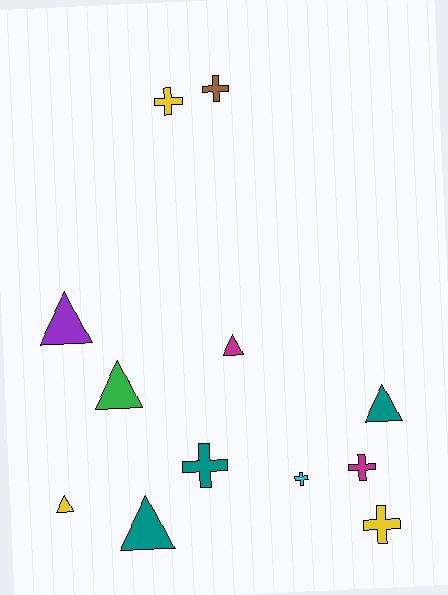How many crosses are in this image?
There are 6 crosses.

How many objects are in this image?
There are 12 objects.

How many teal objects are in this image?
There are 3 teal objects.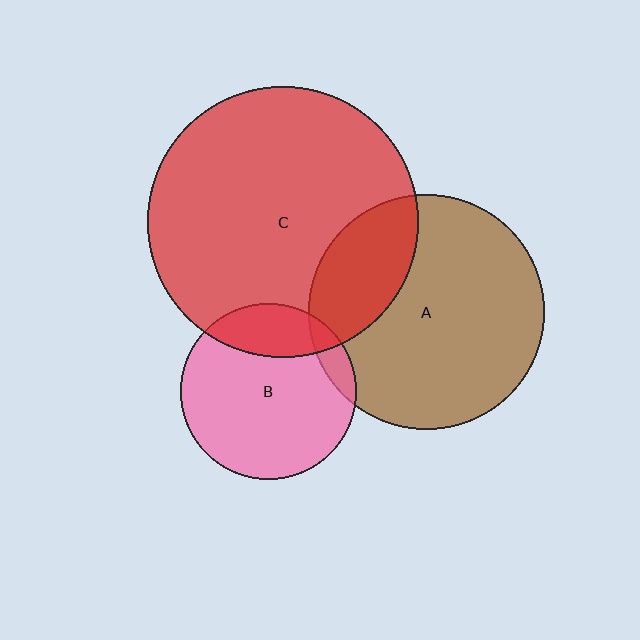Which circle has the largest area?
Circle C (red).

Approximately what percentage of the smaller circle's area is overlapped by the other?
Approximately 10%.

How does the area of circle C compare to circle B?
Approximately 2.4 times.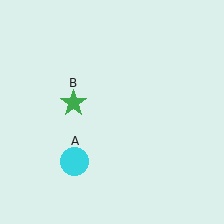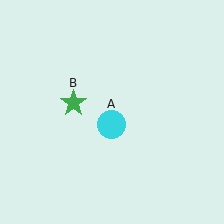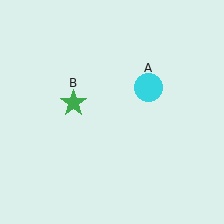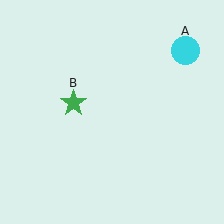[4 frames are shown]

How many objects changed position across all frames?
1 object changed position: cyan circle (object A).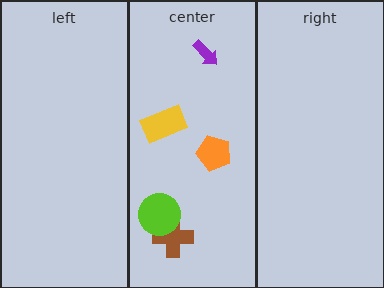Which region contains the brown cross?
The center region.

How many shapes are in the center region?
5.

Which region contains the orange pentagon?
The center region.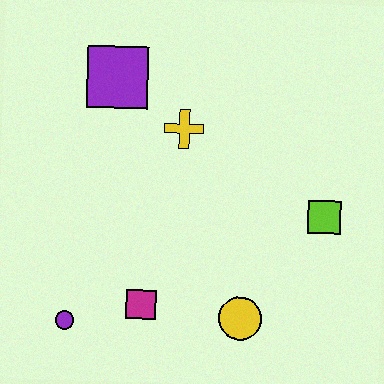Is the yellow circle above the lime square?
No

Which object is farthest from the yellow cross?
The purple circle is farthest from the yellow cross.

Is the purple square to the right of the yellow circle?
No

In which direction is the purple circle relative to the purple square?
The purple circle is below the purple square.